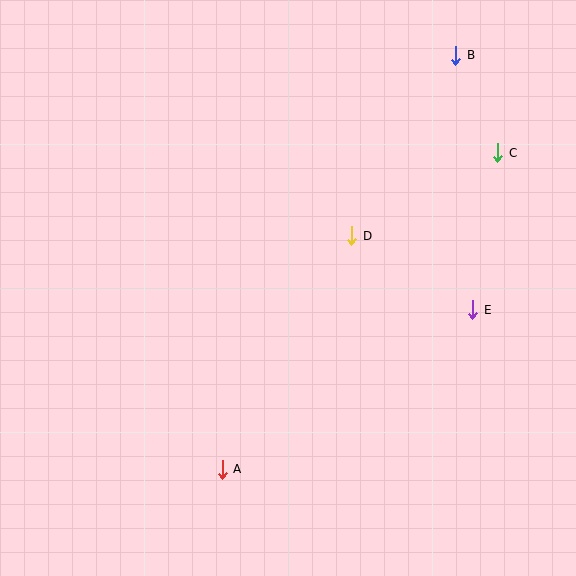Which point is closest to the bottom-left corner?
Point A is closest to the bottom-left corner.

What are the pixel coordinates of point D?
Point D is at (352, 236).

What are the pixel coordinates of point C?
Point C is at (498, 153).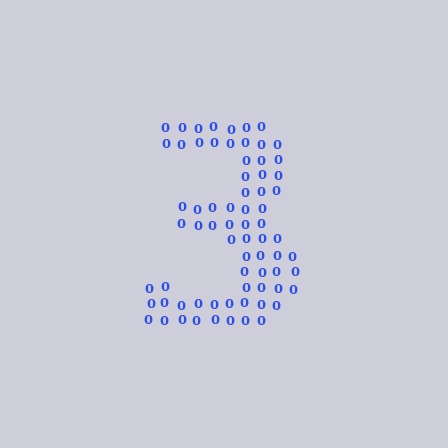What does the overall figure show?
The overall figure shows the digit 3.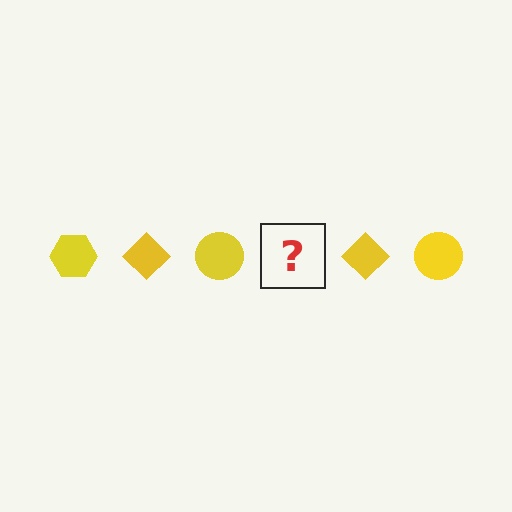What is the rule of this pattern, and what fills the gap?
The rule is that the pattern cycles through hexagon, diamond, circle shapes in yellow. The gap should be filled with a yellow hexagon.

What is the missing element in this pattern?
The missing element is a yellow hexagon.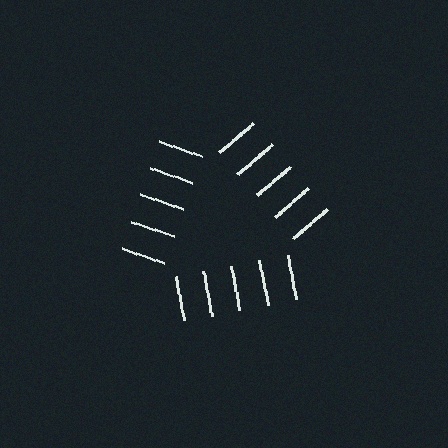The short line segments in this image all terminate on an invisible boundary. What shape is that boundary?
An illusory triangle — the line segments terminate on its edges but no continuous stroke is drawn.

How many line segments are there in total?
15 — 5 along each of the 3 edges.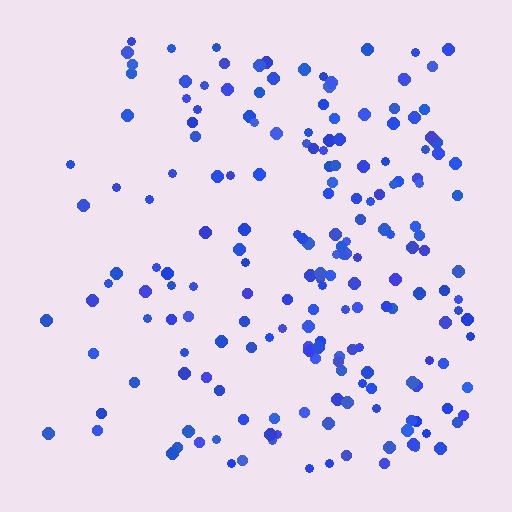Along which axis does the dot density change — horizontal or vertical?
Horizontal.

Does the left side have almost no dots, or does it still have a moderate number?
Still a moderate number, just noticeably fewer than the right.